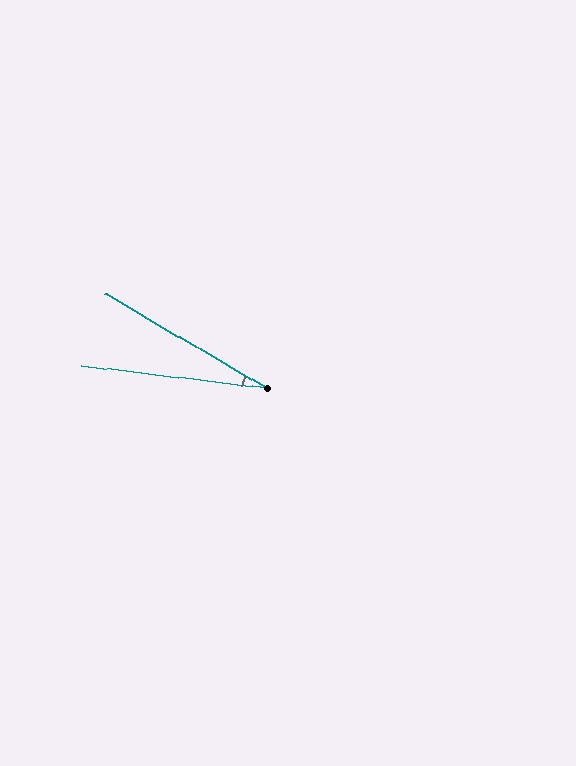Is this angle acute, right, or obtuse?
It is acute.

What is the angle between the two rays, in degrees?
Approximately 23 degrees.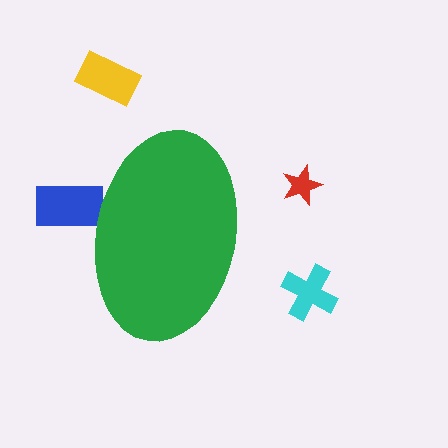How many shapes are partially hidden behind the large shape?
1 shape is partially hidden.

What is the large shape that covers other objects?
A green ellipse.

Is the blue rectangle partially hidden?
Yes, the blue rectangle is partially hidden behind the green ellipse.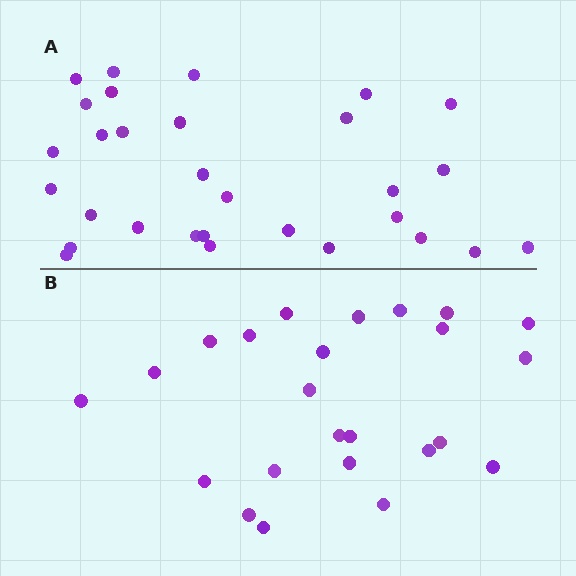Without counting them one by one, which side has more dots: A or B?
Region A (the top region) has more dots.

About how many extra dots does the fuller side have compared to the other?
Region A has about 6 more dots than region B.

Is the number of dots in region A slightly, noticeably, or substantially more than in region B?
Region A has noticeably more, but not dramatically so. The ratio is roughly 1.2 to 1.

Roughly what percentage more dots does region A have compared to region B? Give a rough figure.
About 25% more.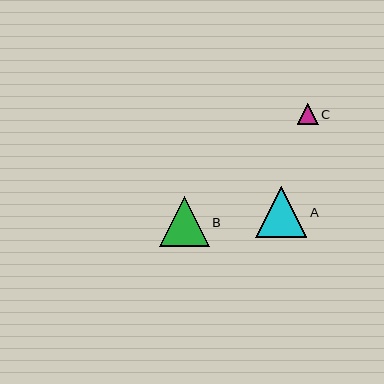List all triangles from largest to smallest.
From largest to smallest: A, B, C.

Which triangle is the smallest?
Triangle C is the smallest with a size of approximately 21 pixels.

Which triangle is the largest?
Triangle A is the largest with a size of approximately 51 pixels.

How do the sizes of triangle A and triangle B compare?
Triangle A and triangle B are approximately the same size.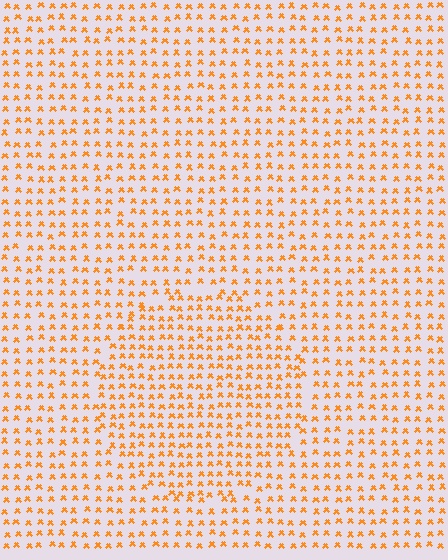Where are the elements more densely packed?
The elements are more densely packed inside the circle boundary.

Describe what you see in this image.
The image contains small orange elements arranged at two different densities. A circle-shaped region is visible where the elements are more densely packed than the surrounding area.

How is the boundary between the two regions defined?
The boundary is defined by a change in element density (approximately 1.4x ratio). All elements are the same color, size, and shape.